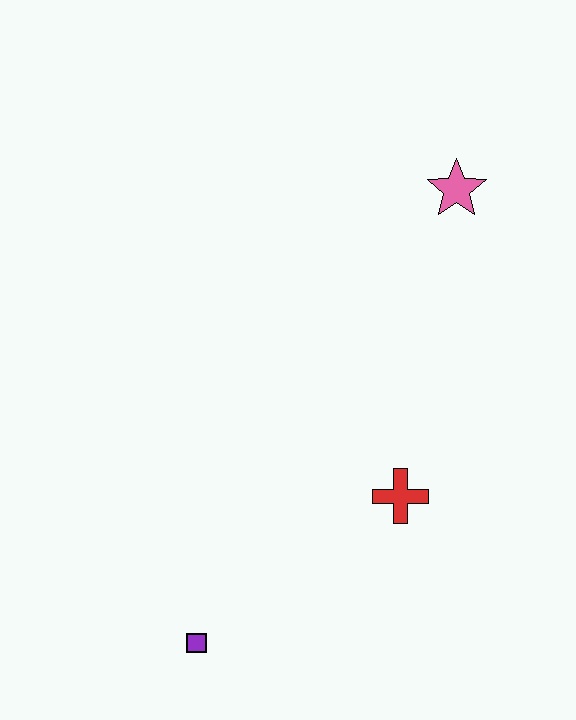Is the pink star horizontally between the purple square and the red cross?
No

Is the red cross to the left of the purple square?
No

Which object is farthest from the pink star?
The purple square is farthest from the pink star.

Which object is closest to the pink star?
The red cross is closest to the pink star.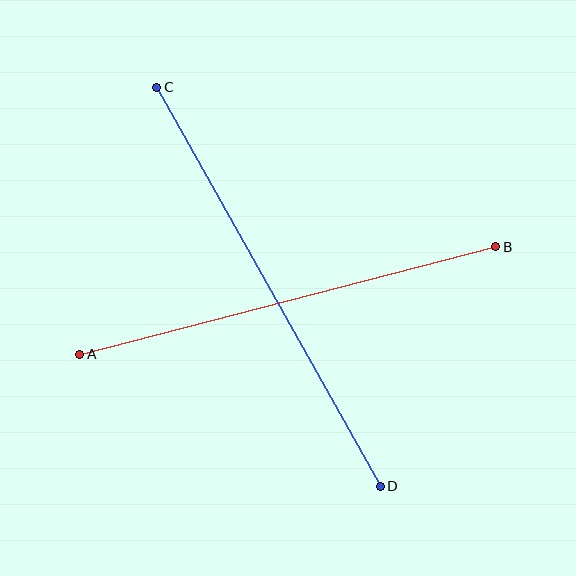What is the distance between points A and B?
The distance is approximately 430 pixels.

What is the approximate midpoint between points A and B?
The midpoint is at approximately (288, 300) pixels.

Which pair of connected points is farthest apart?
Points C and D are farthest apart.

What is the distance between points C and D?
The distance is approximately 457 pixels.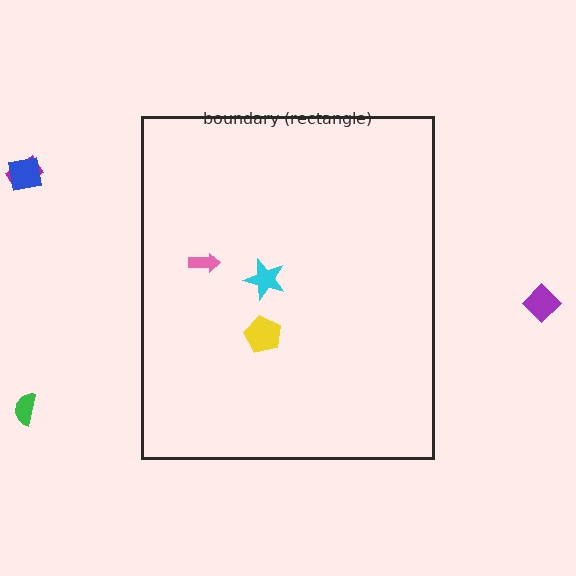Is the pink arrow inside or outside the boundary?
Inside.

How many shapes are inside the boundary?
3 inside, 4 outside.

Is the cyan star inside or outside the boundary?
Inside.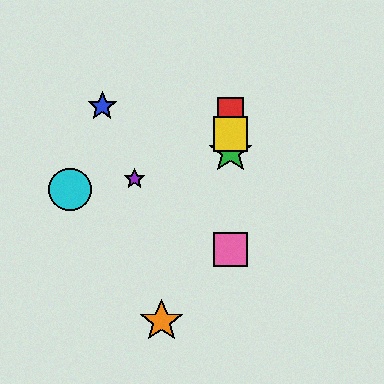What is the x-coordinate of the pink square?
The pink square is at x≈231.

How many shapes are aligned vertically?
4 shapes (the red square, the green star, the yellow square, the pink square) are aligned vertically.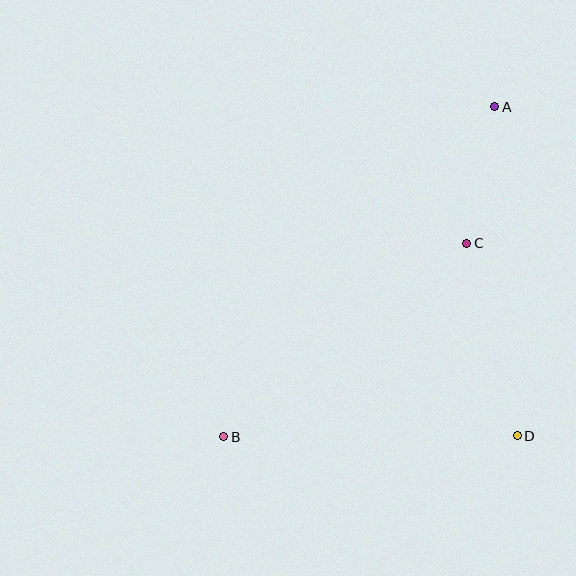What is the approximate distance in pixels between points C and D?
The distance between C and D is approximately 199 pixels.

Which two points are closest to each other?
Points A and C are closest to each other.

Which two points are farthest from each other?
Points A and B are farthest from each other.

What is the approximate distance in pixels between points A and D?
The distance between A and D is approximately 330 pixels.